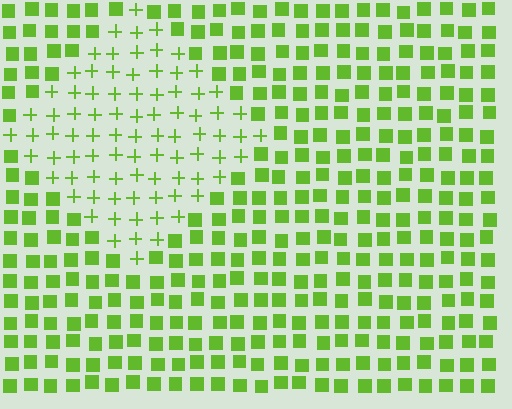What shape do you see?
I see a diamond.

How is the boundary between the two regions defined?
The boundary is defined by a change in element shape: plus signs inside vs. squares outside. All elements share the same color and spacing.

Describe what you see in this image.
The image is filled with small lime elements arranged in a uniform grid. A diamond-shaped region contains plus signs, while the surrounding area contains squares. The boundary is defined purely by the change in element shape.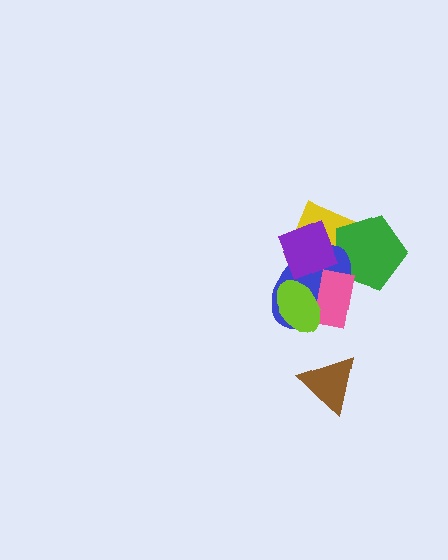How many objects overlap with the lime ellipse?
2 objects overlap with the lime ellipse.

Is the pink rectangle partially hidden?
Yes, it is partially covered by another shape.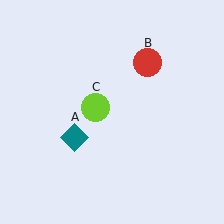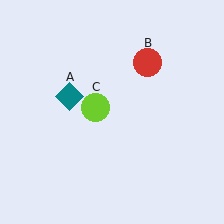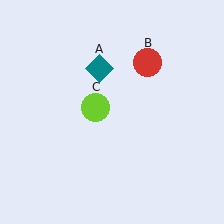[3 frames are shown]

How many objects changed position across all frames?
1 object changed position: teal diamond (object A).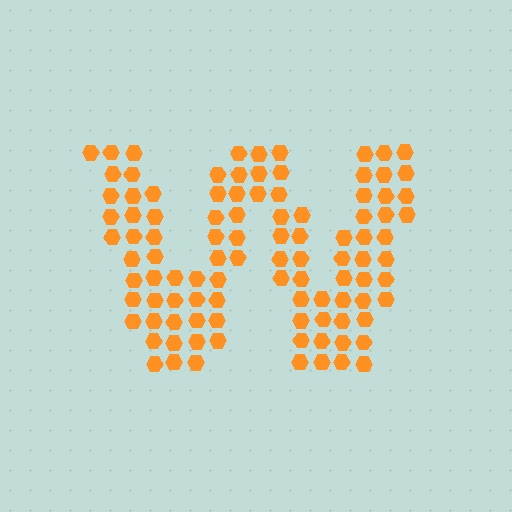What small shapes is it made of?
It is made of small hexagons.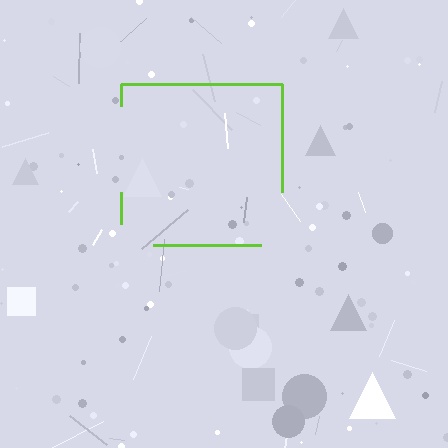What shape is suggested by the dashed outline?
The dashed outline suggests a square.